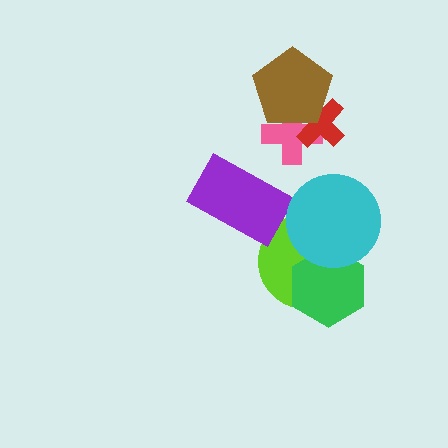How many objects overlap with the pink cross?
2 objects overlap with the pink cross.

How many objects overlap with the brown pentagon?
2 objects overlap with the brown pentagon.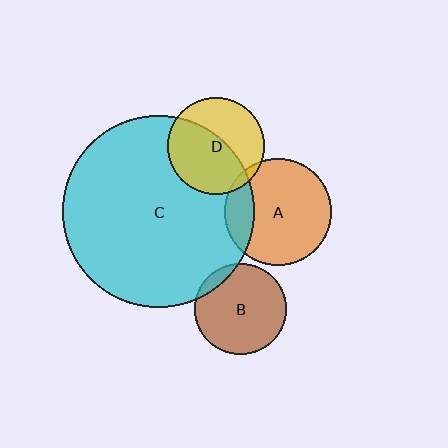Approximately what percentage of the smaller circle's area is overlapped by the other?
Approximately 5%.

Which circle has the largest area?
Circle C (cyan).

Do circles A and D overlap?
Yes.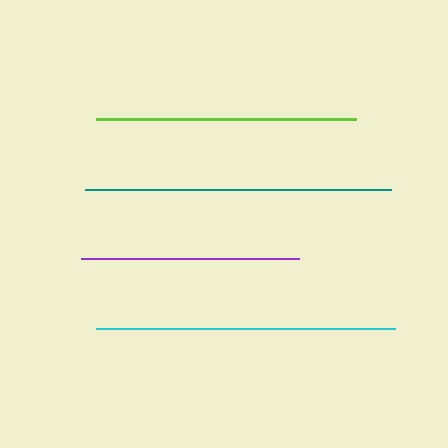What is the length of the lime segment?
The lime segment is approximately 260 pixels long.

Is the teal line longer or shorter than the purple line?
The teal line is longer than the purple line.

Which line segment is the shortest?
The purple line is the shortest at approximately 218 pixels.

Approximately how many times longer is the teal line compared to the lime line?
The teal line is approximately 1.2 times the length of the lime line.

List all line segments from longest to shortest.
From longest to shortest: teal, cyan, lime, purple.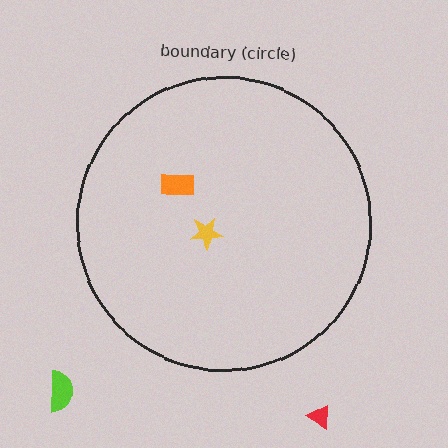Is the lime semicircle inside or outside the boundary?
Outside.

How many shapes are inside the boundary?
2 inside, 2 outside.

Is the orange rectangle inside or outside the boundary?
Inside.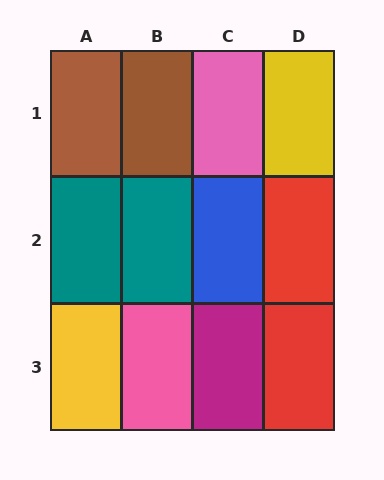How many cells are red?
2 cells are red.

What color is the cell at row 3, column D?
Red.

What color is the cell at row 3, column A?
Yellow.